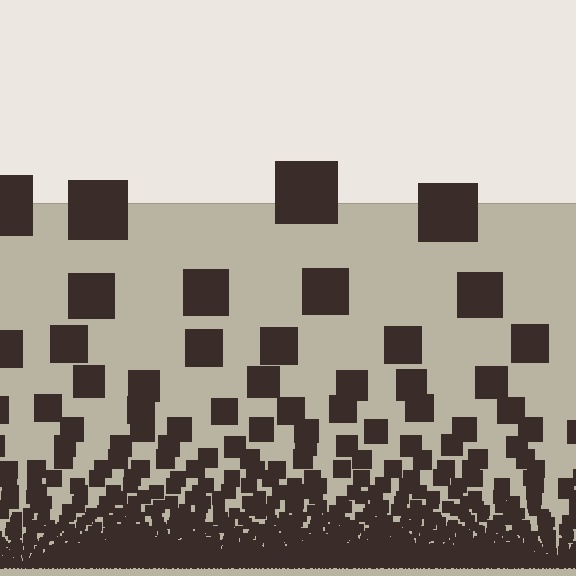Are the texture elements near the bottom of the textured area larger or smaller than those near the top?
Smaller. The gradient is inverted — elements near the bottom are smaller and denser.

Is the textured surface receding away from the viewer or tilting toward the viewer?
The surface appears to tilt toward the viewer. Texture elements get larger and sparser toward the top.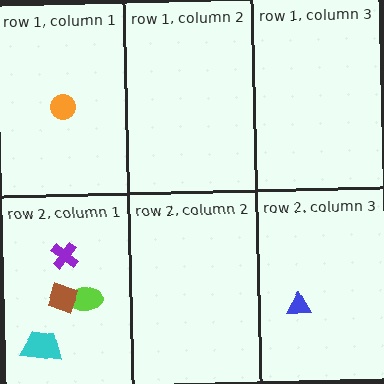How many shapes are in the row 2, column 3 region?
1.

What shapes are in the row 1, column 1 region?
The orange circle.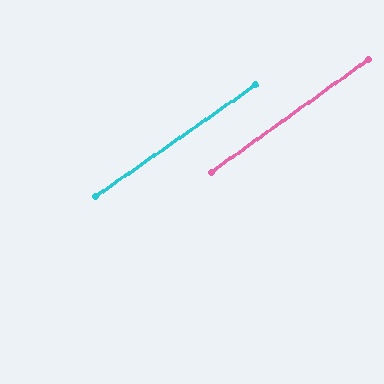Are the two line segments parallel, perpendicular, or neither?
Parallel — their directions differ by only 1.0°.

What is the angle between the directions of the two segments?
Approximately 1 degree.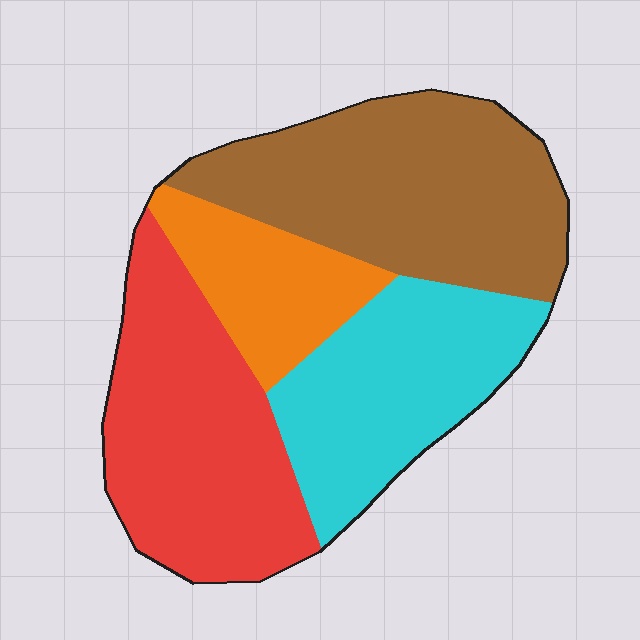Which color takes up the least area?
Orange, at roughly 15%.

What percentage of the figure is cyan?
Cyan covers about 25% of the figure.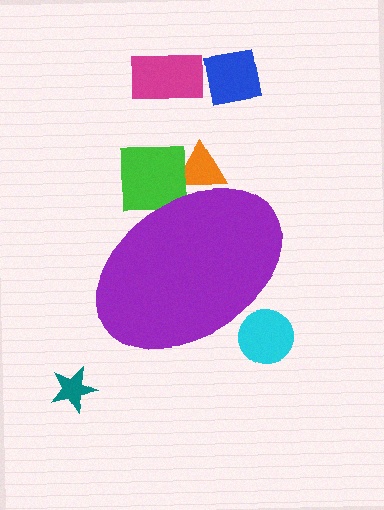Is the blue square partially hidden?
No, the blue square is fully visible.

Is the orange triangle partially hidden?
Yes, the orange triangle is partially hidden behind the purple ellipse.